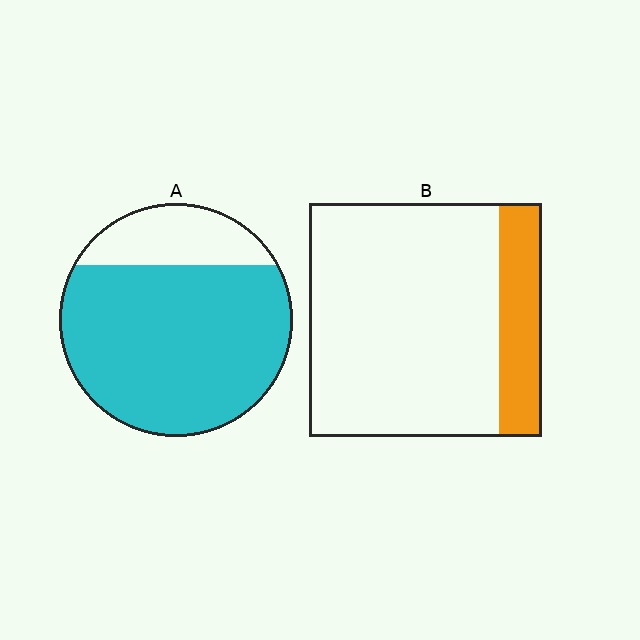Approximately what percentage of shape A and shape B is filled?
A is approximately 80% and B is approximately 20%.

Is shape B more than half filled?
No.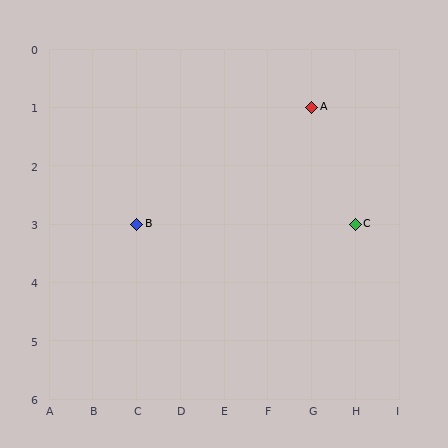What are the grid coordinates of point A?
Point A is at grid coordinates (G, 1).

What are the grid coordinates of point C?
Point C is at grid coordinates (H, 3).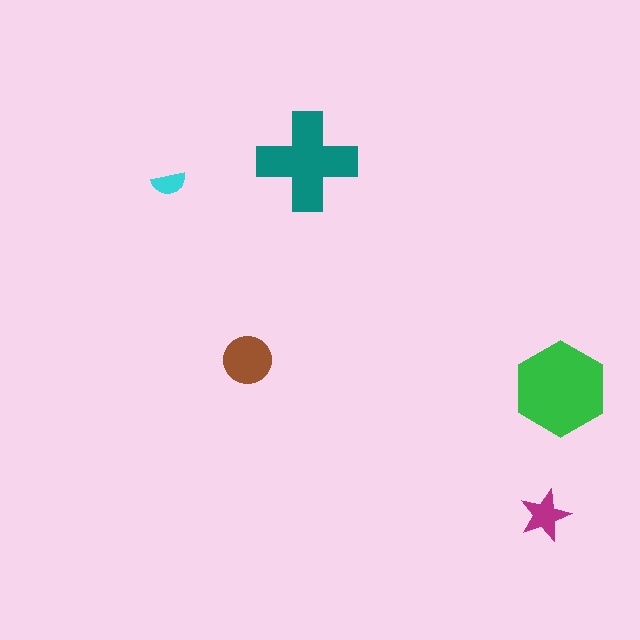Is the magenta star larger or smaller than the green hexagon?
Smaller.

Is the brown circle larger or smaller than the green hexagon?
Smaller.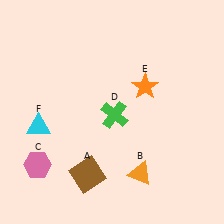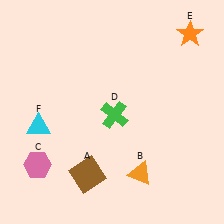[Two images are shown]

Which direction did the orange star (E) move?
The orange star (E) moved up.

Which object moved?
The orange star (E) moved up.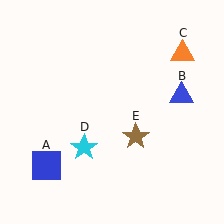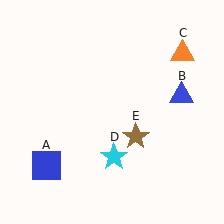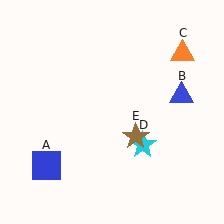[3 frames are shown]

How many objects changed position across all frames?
1 object changed position: cyan star (object D).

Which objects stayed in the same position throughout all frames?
Blue square (object A) and blue triangle (object B) and orange triangle (object C) and brown star (object E) remained stationary.